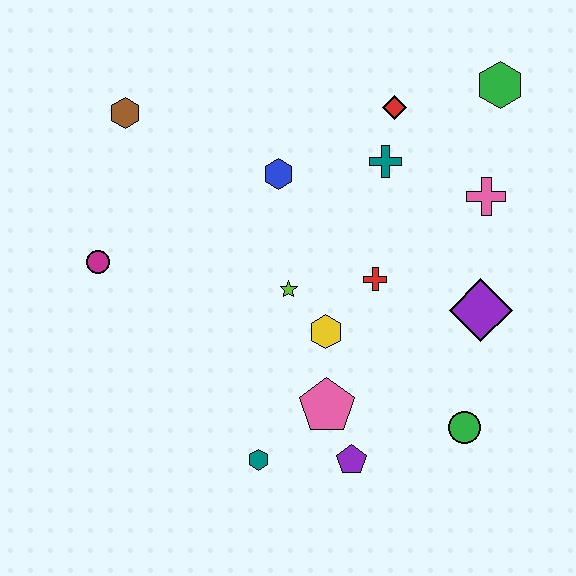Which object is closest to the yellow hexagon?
The lime star is closest to the yellow hexagon.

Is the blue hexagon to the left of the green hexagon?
Yes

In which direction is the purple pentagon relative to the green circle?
The purple pentagon is to the left of the green circle.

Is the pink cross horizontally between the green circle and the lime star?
No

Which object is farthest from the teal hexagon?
The green hexagon is farthest from the teal hexagon.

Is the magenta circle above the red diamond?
No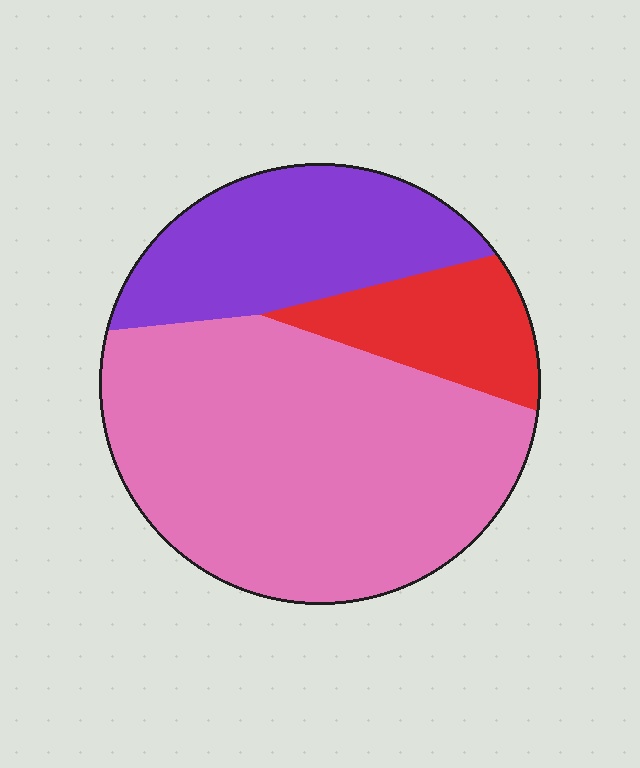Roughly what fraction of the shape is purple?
Purple covers roughly 25% of the shape.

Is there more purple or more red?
Purple.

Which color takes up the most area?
Pink, at roughly 60%.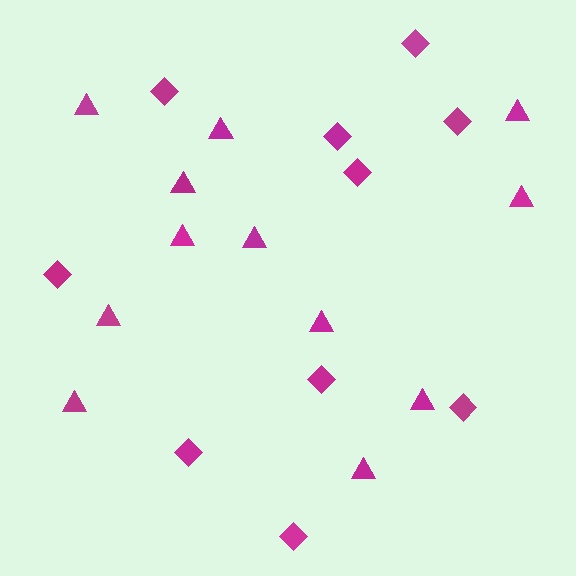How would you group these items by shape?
There are 2 groups: one group of diamonds (10) and one group of triangles (12).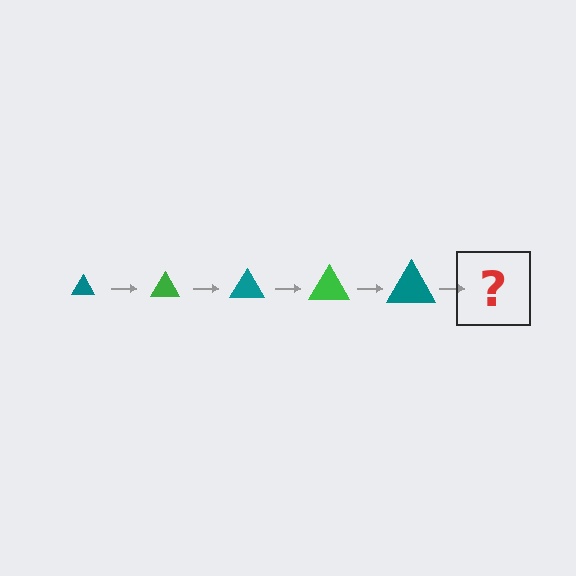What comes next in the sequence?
The next element should be a green triangle, larger than the previous one.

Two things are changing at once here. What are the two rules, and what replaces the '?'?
The two rules are that the triangle grows larger each step and the color cycles through teal and green. The '?' should be a green triangle, larger than the previous one.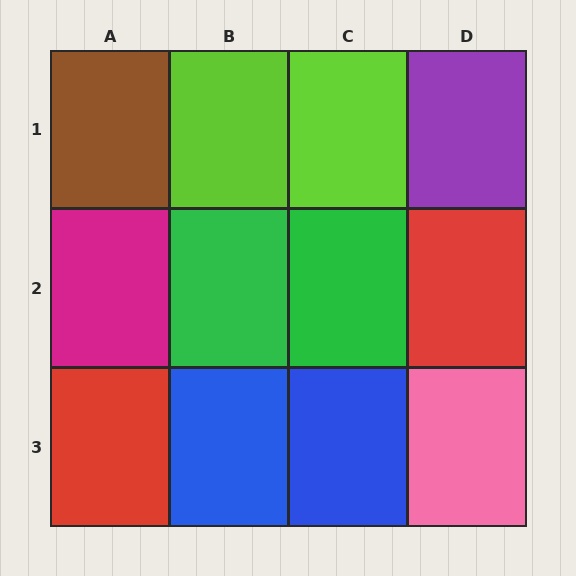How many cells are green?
2 cells are green.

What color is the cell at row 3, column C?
Blue.